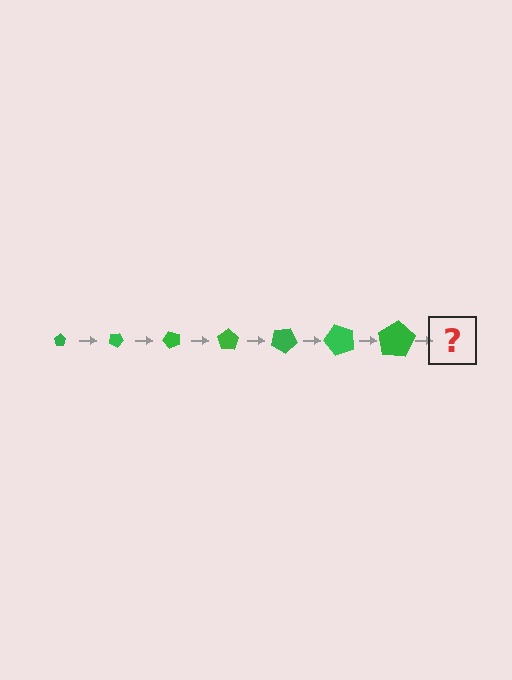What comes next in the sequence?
The next element should be a pentagon, larger than the previous one and rotated 175 degrees from the start.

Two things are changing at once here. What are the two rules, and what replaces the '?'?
The two rules are that the pentagon grows larger each step and it rotates 25 degrees each step. The '?' should be a pentagon, larger than the previous one and rotated 175 degrees from the start.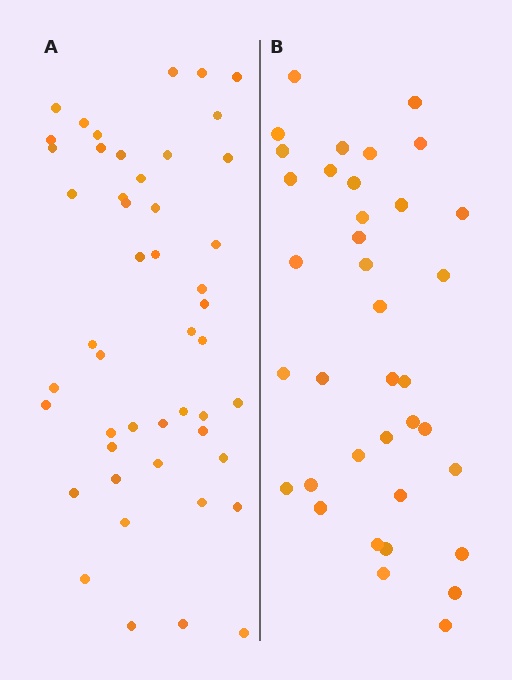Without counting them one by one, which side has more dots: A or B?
Region A (the left region) has more dots.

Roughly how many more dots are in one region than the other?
Region A has roughly 12 or so more dots than region B.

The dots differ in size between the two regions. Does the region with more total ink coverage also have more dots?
No. Region B has more total ink coverage because its dots are larger, but region A actually contains more individual dots. Total area can be misleading — the number of items is what matters here.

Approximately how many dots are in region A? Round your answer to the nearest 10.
About 50 dots. (The exact count is 48, which rounds to 50.)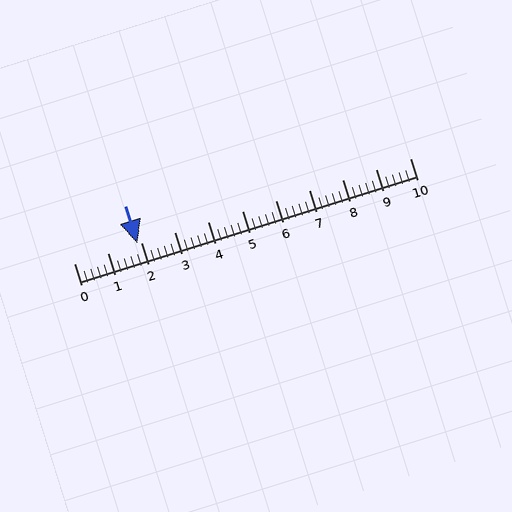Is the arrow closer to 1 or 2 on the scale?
The arrow is closer to 2.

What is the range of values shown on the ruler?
The ruler shows values from 0 to 10.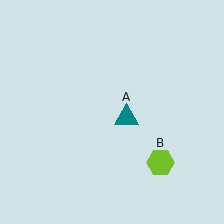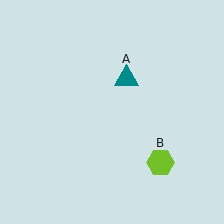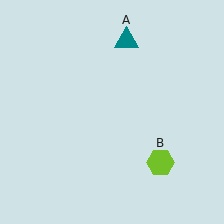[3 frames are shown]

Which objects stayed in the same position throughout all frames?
Lime hexagon (object B) remained stationary.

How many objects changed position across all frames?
1 object changed position: teal triangle (object A).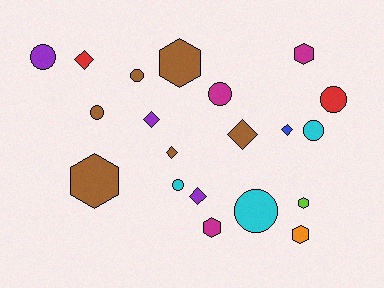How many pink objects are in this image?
There are no pink objects.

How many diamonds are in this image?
There are 6 diamonds.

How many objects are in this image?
There are 20 objects.